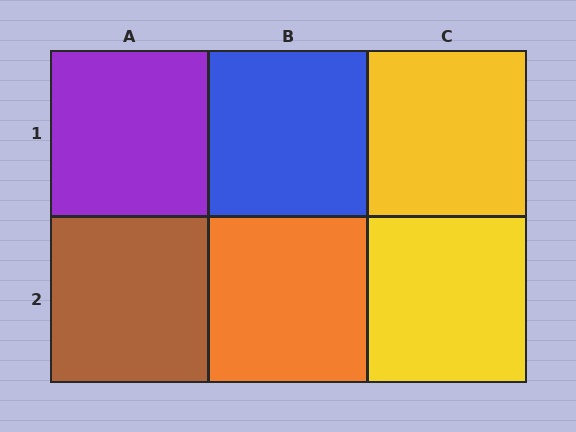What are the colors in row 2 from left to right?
Brown, orange, yellow.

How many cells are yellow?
2 cells are yellow.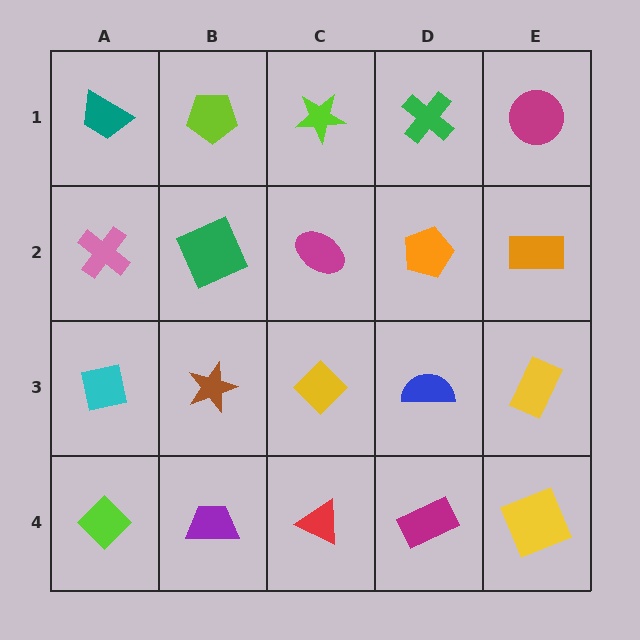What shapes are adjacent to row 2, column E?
A magenta circle (row 1, column E), a yellow rectangle (row 3, column E), an orange pentagon (row 2, column D).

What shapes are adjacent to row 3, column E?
An orange rectangle (row 2, column E), a yellow square (row 4, column E), a blue semicircle (row 3, column D).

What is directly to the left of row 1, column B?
A teal trapezoid.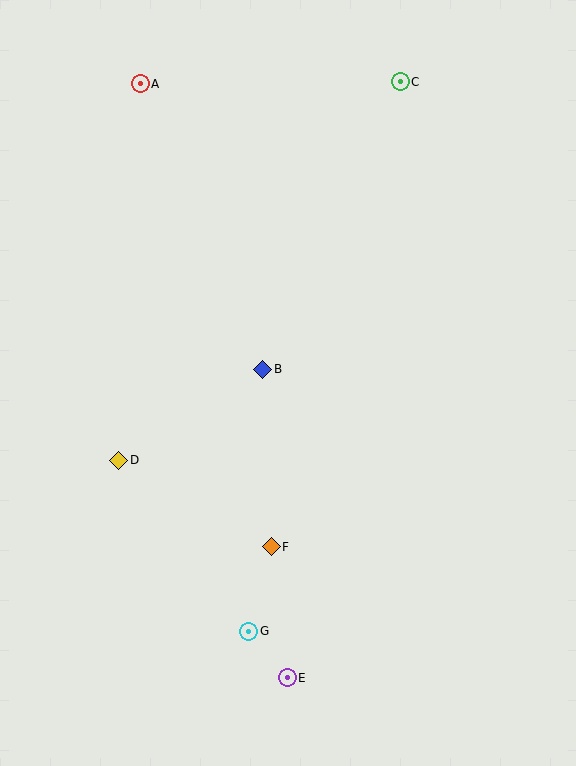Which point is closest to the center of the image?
Point B at (263, 369) is closest to the center.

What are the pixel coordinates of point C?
Point C is at (400, 82).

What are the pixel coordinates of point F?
Point F is at (271, 547).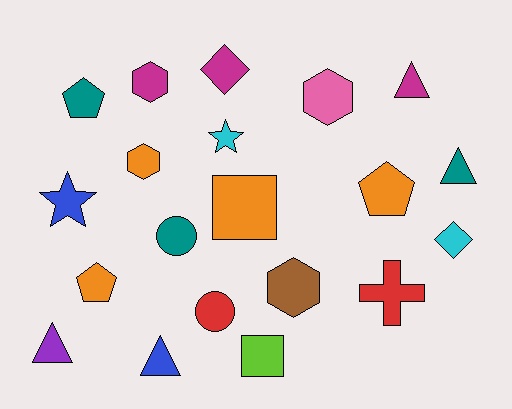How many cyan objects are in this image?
There are 2 cyan objects.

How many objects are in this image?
There are 20 objects.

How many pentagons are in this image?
There are 3 pentagons.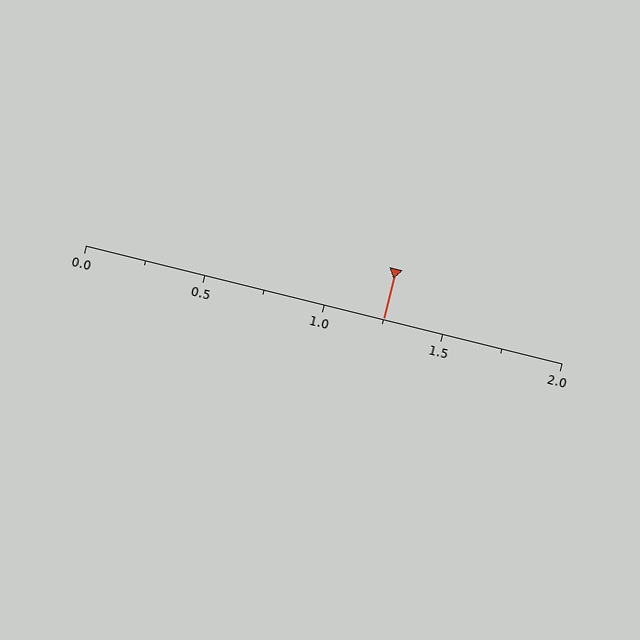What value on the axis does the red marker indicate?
The marker indicates approximately 1.25.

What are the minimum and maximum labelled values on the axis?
The axis runs from 0.0 to 2.0.